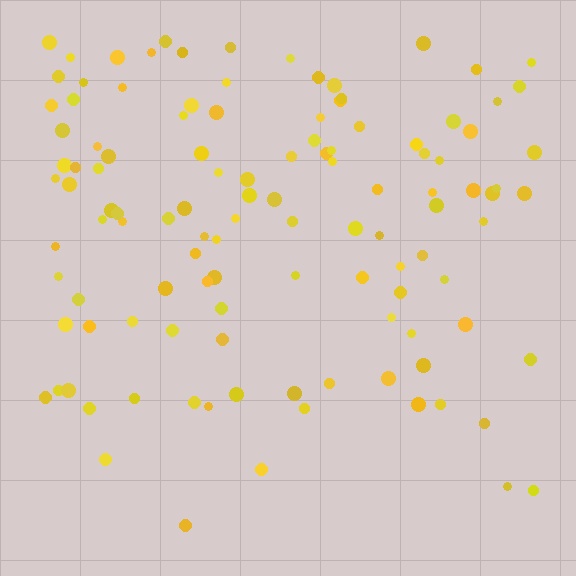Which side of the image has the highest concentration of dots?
The top.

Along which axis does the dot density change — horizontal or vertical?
Vertical.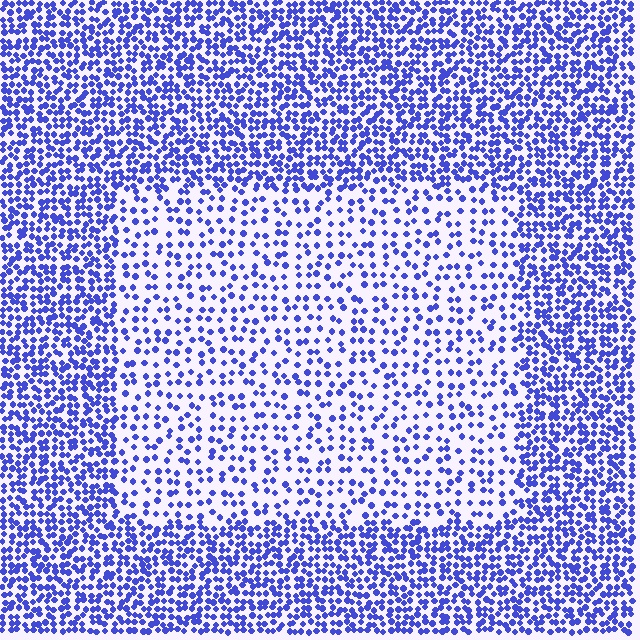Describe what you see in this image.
The image contains small blue elements arranged at two different densities. A rectangle-shaped region is visible where the elements are less densely packed than the surrounding area.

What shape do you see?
I see a rectangle.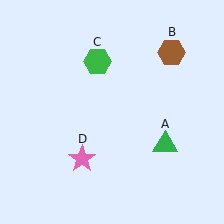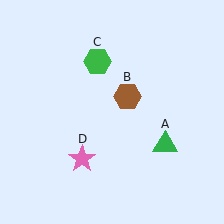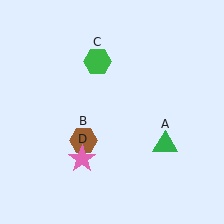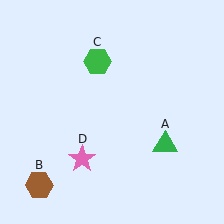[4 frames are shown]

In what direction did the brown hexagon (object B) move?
The brown hexagon (object B) moved down and to the left.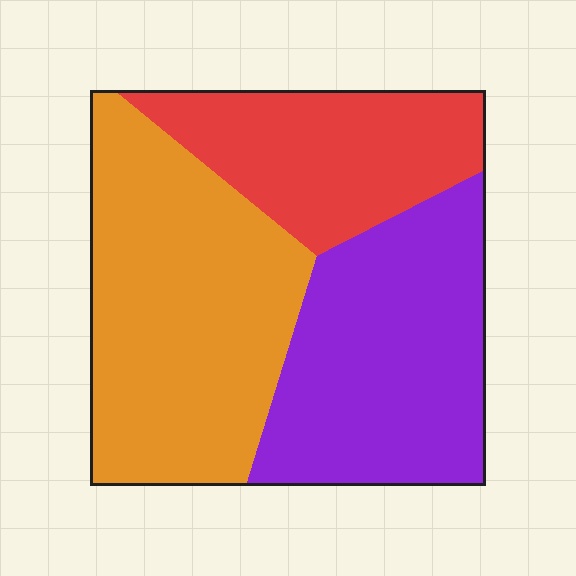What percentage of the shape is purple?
Purple takes up between a quarter and a half of the shape.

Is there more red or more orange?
Orange.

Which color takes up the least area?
Red, at roughly 25%.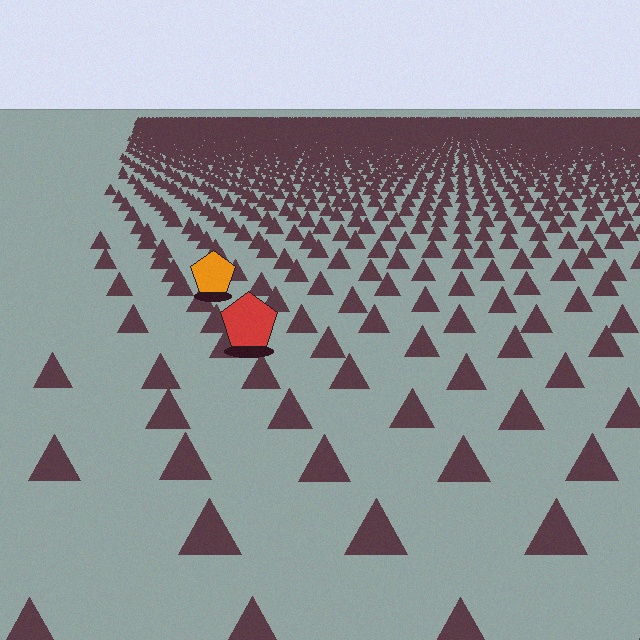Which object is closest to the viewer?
The red pentagon is closest. The texture marks near it are larger and more spread out.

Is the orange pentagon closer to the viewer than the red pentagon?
No. The red pentagon is closer — you can tell from the texture gradient: the ground texture is coarser near it.